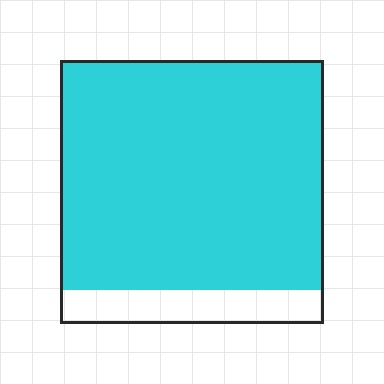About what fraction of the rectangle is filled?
About seven eighths (7/8).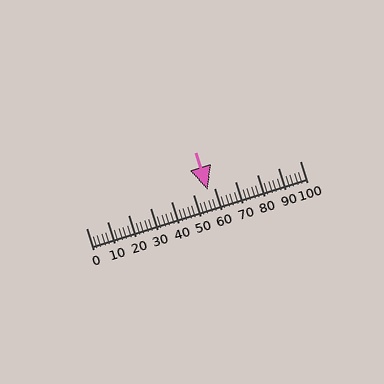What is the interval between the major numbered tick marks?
The major tick marks are spaced 10 units apart.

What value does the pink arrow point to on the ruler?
The pink arrow points to approximately 57.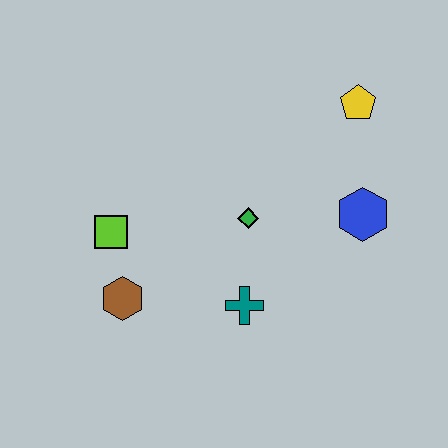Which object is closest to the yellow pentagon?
The blue hexagon is closest to the yellow pentagon.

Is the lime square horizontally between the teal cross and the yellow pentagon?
No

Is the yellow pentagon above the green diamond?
Yes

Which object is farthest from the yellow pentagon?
The brown hexagon is farthest from the yellow pentagon.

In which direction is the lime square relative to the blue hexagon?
The lime square is to the left of the blue hexagon.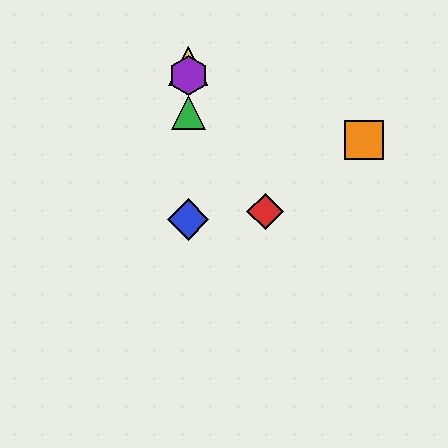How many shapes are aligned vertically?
4 shapes (the blue diamond, the green triangle, the yellow triangle, the purple hexagon) are aligned vertically.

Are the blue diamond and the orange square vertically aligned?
No, the blue diamond is at x≈188 and the orange square is at x≈364.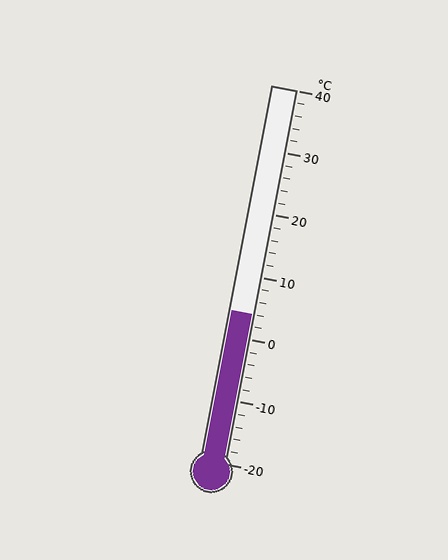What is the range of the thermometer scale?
The thermometer scale ranges from -20°C to 40°C.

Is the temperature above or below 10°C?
The temperature is below 10°C.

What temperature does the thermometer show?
The thermometer shows approximately 4°C.